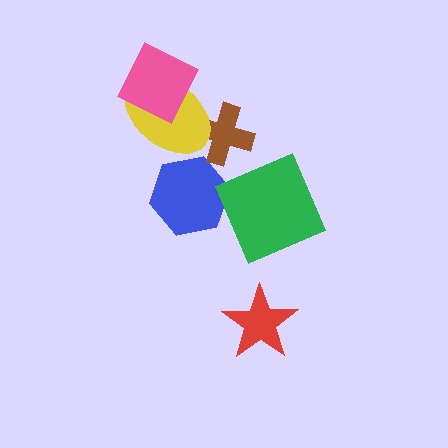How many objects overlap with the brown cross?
1 object overlaps with the brown cross.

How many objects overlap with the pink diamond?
1 object overlaps with the pink diamond.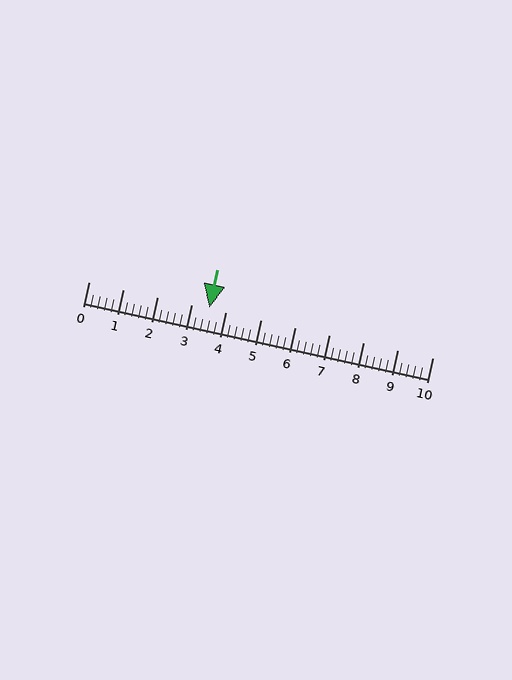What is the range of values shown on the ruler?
The ruler shows values from 0 to 10.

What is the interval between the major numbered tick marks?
The major tick marks are spaced 1 units apart.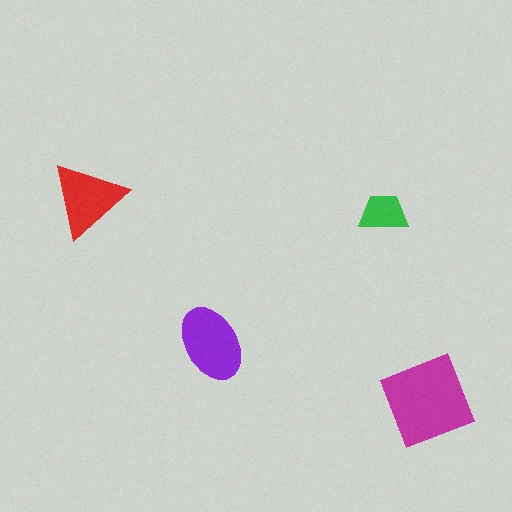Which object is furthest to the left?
The red triangle is leftmost.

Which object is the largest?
The magenta square.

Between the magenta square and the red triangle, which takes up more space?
The magenta square.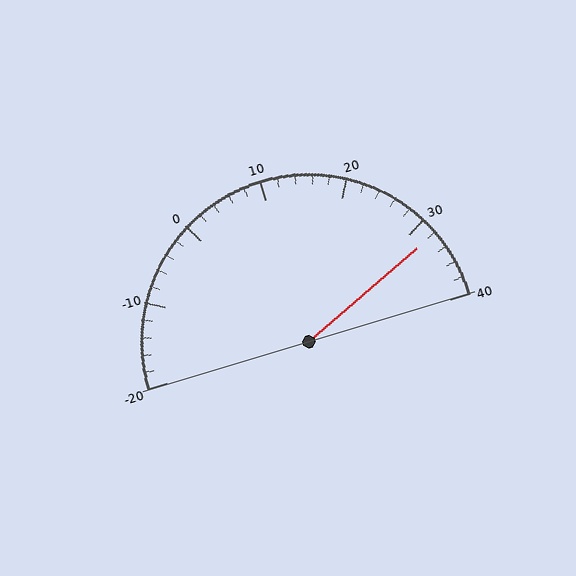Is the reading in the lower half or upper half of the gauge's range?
The reading is in the upper half of the range (-20 to 40).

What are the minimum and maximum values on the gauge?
The gauge ranges from -20 to 40.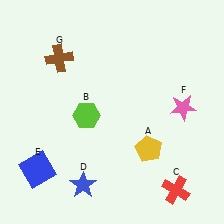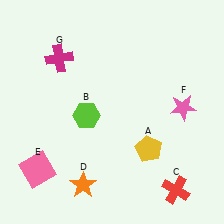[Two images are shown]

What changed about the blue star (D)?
In Image 1, D is blue. In Image 2, it changed to orange.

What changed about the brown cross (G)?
In Image 1, G is brown. In Image 2, it changed to magenta.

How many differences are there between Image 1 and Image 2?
There are 3 differences between the two images.